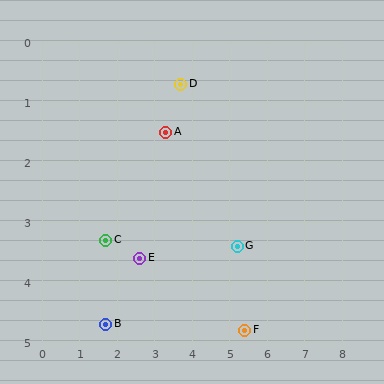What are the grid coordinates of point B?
Point B is at approximately (1.7, 4.7).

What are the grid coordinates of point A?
Point A is at approximately (3.3, 1.5).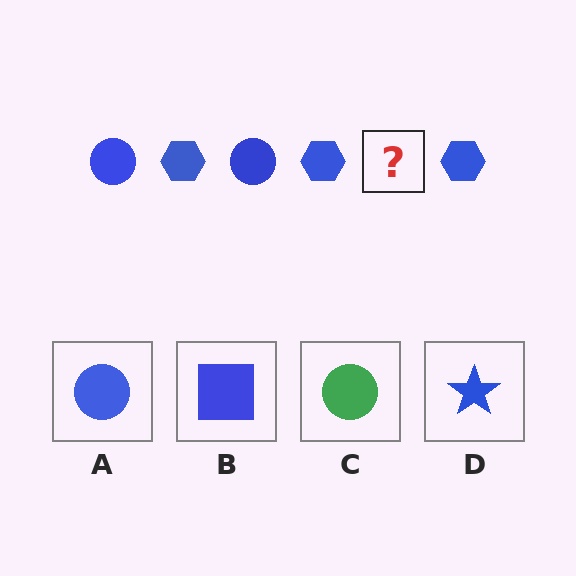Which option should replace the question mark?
Option A.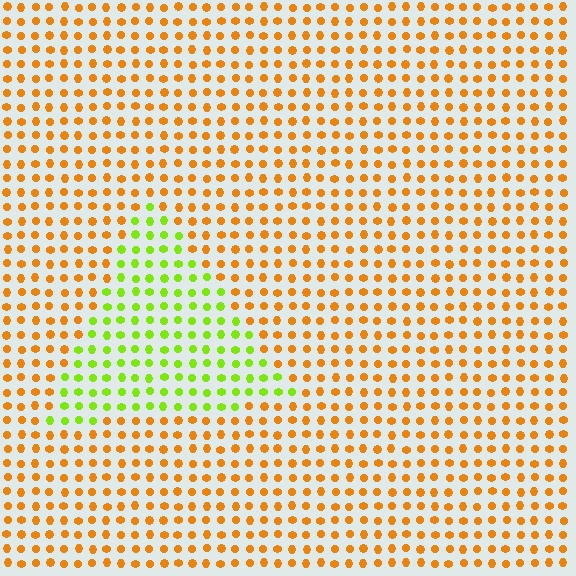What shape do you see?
I see a triangle.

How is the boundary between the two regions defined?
The boundary is defined purely by a slight shift in hue (about 57 degrees). Spacing, size, and orientation are identical on both sides.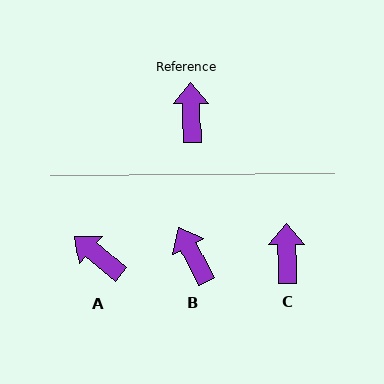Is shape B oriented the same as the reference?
No, it is off by about 26 degrees.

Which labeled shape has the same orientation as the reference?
C.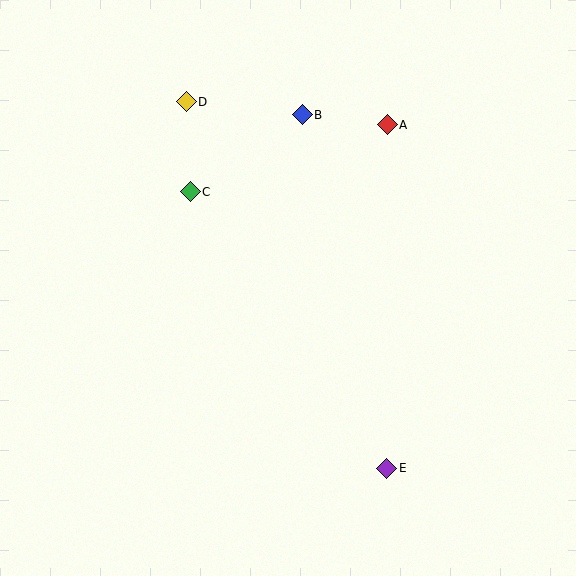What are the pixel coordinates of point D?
Point D is at (186, 102).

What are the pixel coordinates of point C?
Point C is at (190, 192).